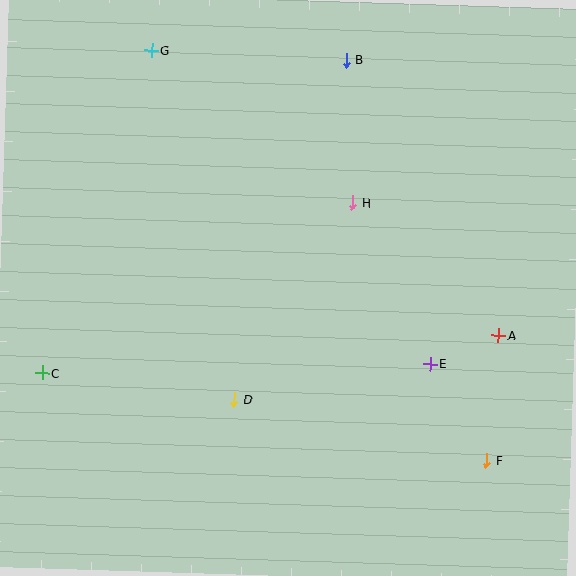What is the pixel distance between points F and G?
The distance between F and G is 530 pixels.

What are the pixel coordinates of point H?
Point H is at (352, 203).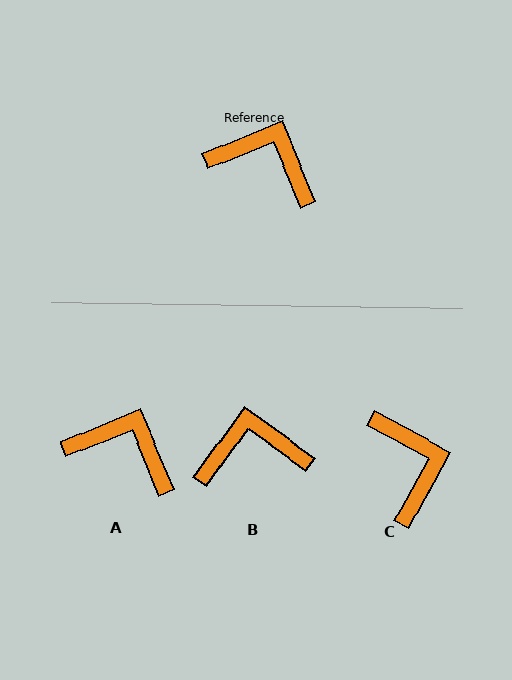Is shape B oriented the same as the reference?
No, it is off by about 32 degrees.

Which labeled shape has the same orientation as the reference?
A.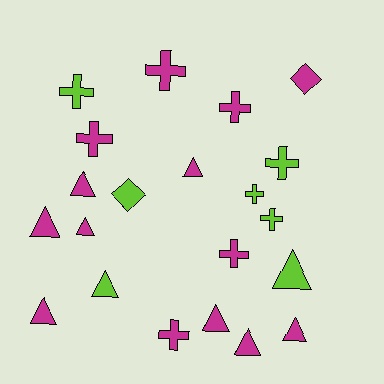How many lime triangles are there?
There are 2 lime triangles.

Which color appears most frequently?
Magenta, with 14 objects.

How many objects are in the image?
There are 21 objects.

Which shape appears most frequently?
Triangle, with 10 objects.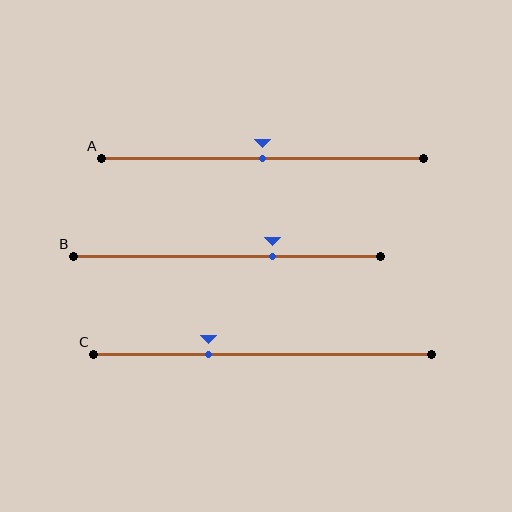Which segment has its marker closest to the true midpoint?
Segment A has its marker closest to the true midpoint.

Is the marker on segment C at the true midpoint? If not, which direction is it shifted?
No, the marker on segment C is shifted to the left by about 16% of the segment length.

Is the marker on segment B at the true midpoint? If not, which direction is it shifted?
No, the marker on segment B is shifted to the right by about 15% of the segment length.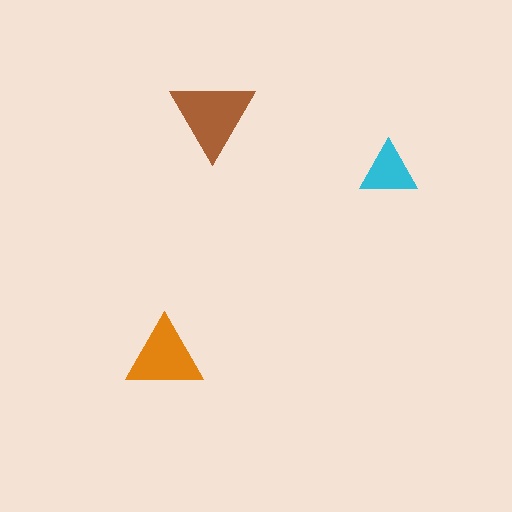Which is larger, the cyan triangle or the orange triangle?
The orange one.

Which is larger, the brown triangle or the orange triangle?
The brown one.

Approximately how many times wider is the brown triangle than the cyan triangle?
About 1.5 times wider.